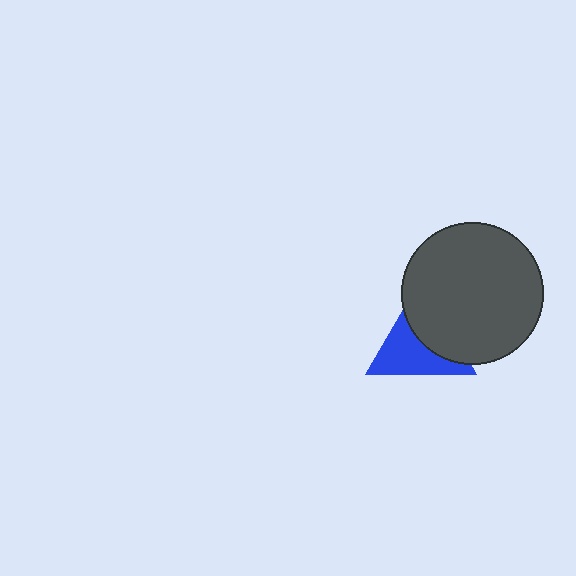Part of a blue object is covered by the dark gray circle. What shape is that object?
It is a triangle.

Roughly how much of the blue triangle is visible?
About half of it is visible (roughly 54%).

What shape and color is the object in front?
The object in front is a dark gray circle.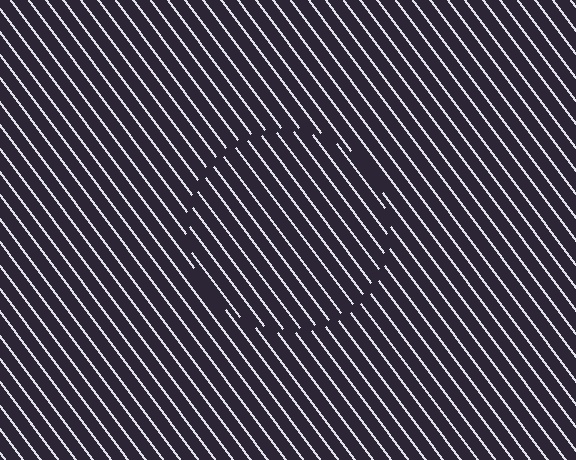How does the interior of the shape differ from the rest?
The interior of the shape contains the same grating, shifted by half a period — the contour is defined by the phase discontinuity where line-ends from the inner and outer gratings abut.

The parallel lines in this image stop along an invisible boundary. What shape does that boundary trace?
An illusory circle. The interior of the shape contains the same grating, shifted by half a period — the contour is defined by the phase discontinuity where line-ends from the inner and outer gratings abut.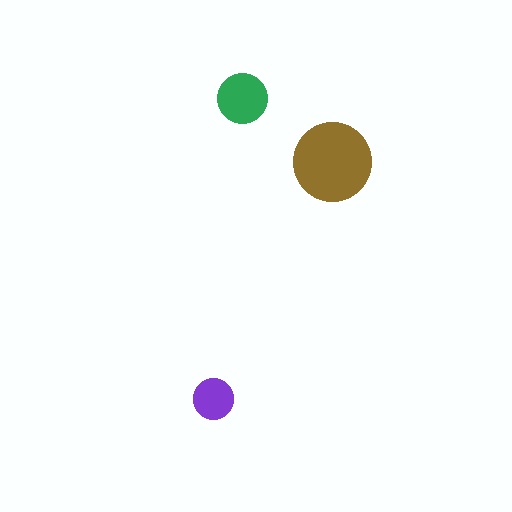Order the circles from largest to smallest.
the brown one, the green one, the purple one.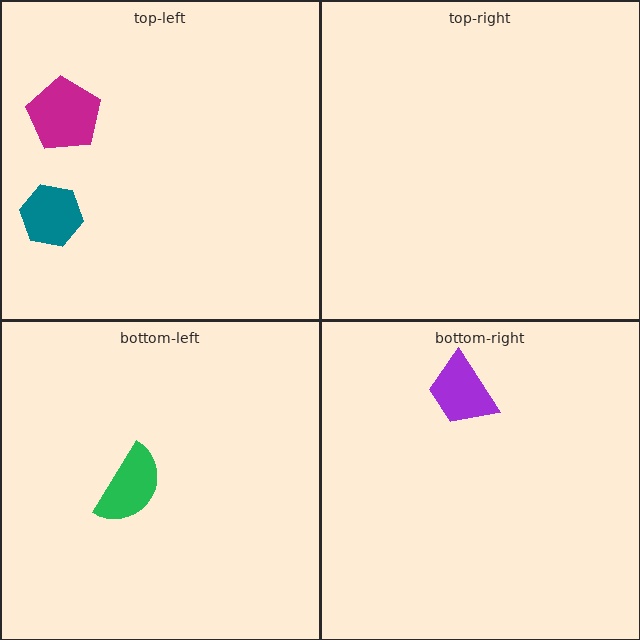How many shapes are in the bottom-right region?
1.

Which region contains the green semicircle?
The bottom-left region.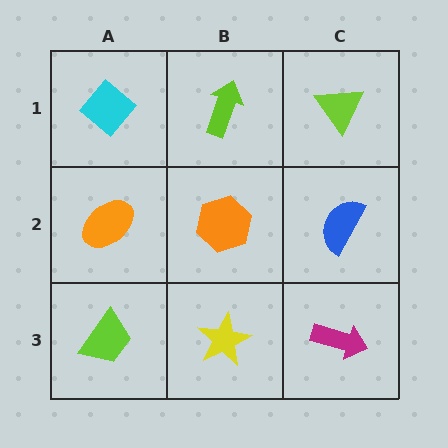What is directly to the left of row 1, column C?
A lime arrow.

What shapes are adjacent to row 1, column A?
An orange ellipse (row 2, column A), a lime arrow (row 1, column B).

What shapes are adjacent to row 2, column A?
A cyan diamond (row 1, column A), a lime trapezoid (row 3, column A), an orange hexagon (row 2, column B).